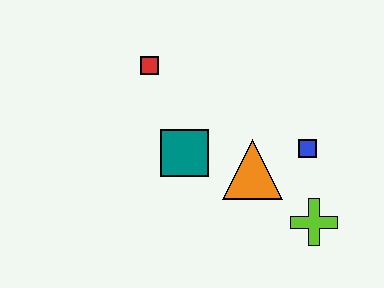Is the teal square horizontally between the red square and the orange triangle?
Yes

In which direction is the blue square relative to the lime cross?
The blue square is above the lime cross.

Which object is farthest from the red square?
The lime cross is farthest from the red square.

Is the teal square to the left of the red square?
No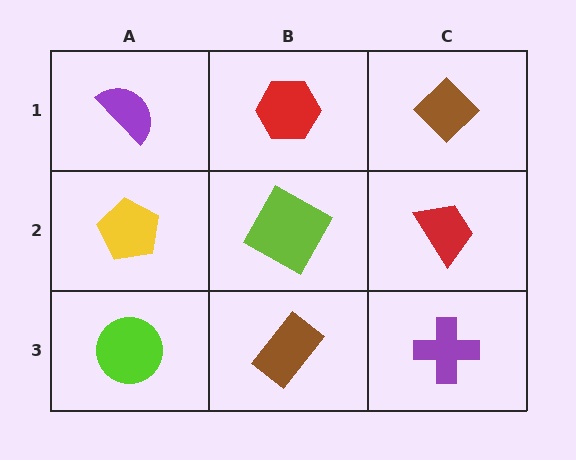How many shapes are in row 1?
3 shapes.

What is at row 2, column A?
A yellow pentagon.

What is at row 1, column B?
A red hexagon.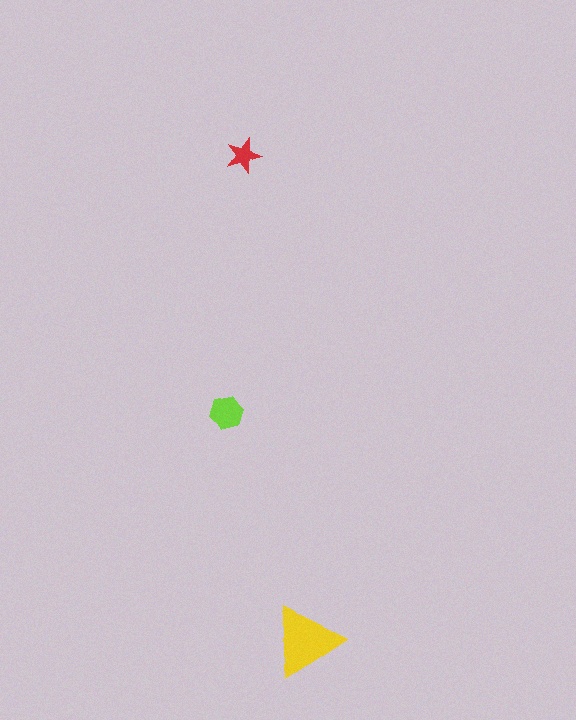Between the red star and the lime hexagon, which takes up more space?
The lime hexagon.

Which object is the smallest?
The red star.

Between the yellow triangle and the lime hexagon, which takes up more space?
The yellow triangle.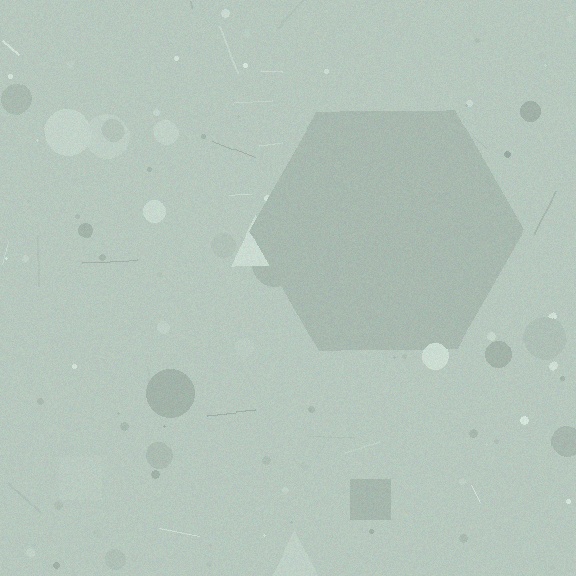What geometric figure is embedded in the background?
A hexagon is embedded in the background.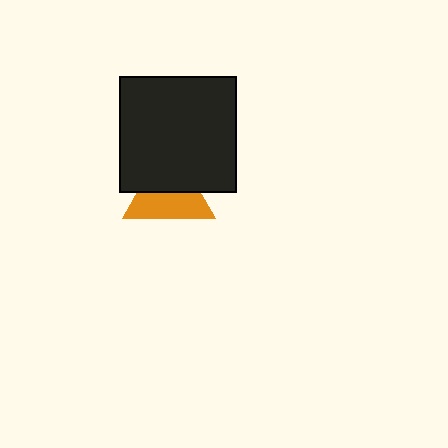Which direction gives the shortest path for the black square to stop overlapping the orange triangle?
Moving up gives the shortest separation.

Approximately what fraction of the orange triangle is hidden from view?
Roughly 47% of the orange triangle is hidden behind the black square.